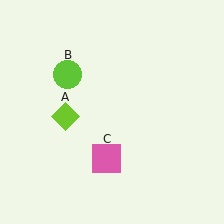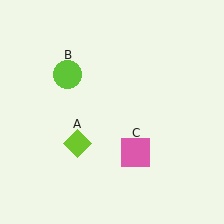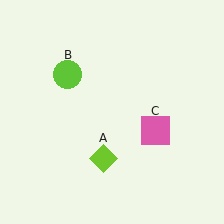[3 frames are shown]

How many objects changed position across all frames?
2 objects changed position: lime diamond (object A), pink square (object C).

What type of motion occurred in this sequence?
The lime diamond (object A), pink square (object C) rotated counterclockwise around the center of the scene.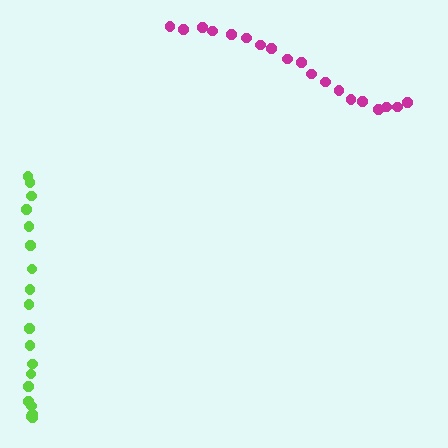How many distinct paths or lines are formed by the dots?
There are 2 distinct paths.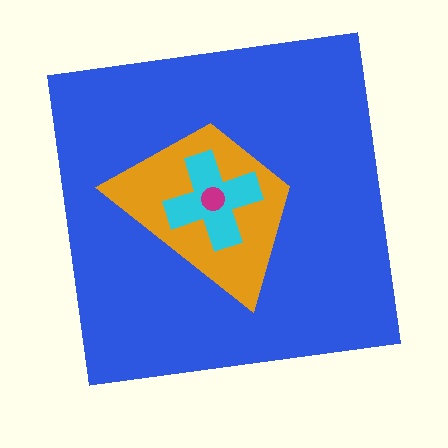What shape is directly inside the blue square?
The orange trapezoid.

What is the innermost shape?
The magenta circle.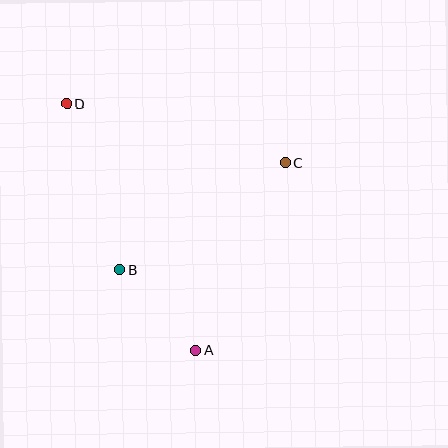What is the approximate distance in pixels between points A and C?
The distance between A and C is approximately 208 pixels.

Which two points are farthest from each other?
Points A and D are farthest from each other.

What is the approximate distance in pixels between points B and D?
The distance between B and D is approximately 175 pixels.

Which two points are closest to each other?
Points A and B are closest to each other.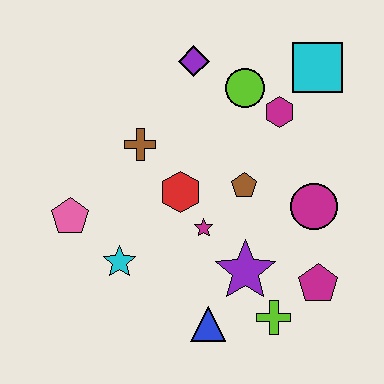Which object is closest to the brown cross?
The red hexagon is closest to the brown cross.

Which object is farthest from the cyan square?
The pink pentagon is farthest from the cyan square.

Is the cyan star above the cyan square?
No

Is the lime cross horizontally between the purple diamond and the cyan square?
Yes